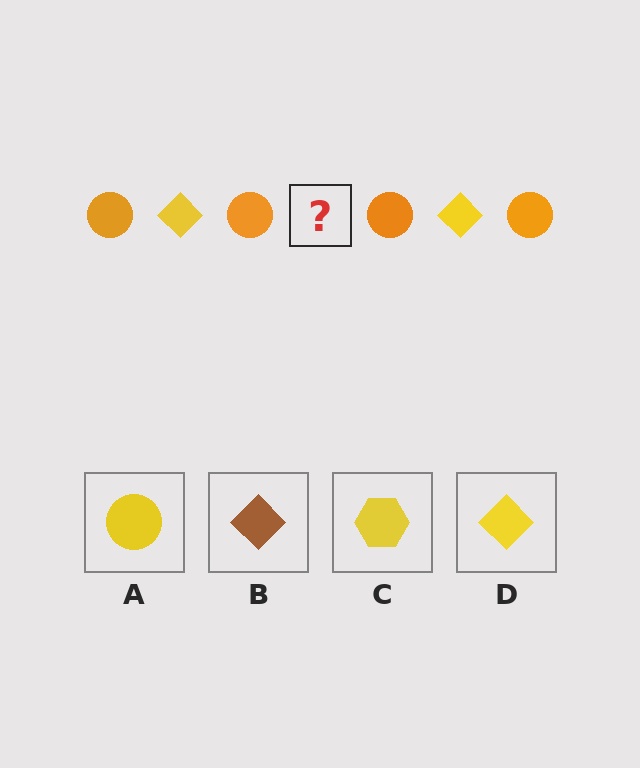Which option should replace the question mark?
Option D.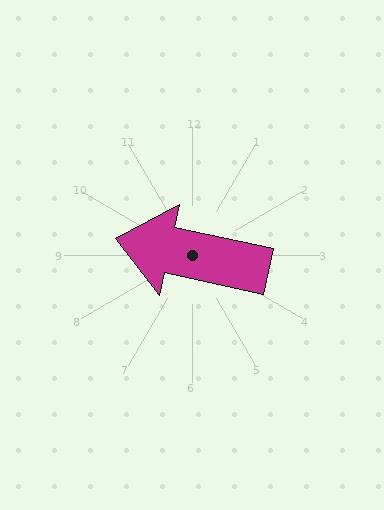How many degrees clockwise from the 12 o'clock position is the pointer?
Approximately 282 degrees.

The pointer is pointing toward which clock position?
Roughly 9 o'clock.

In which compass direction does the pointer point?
West.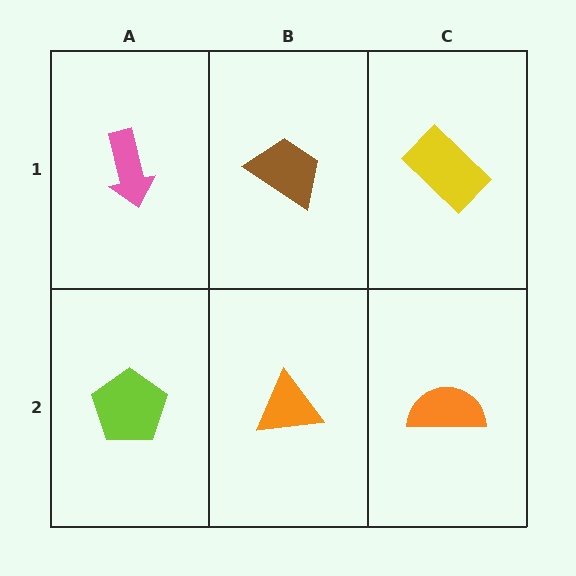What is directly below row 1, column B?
An orange triangle.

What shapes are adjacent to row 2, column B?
A brown trapezoid (row 1, column B), a lime pentagon (row 2, column A), an orange semicircle (row 2, column C).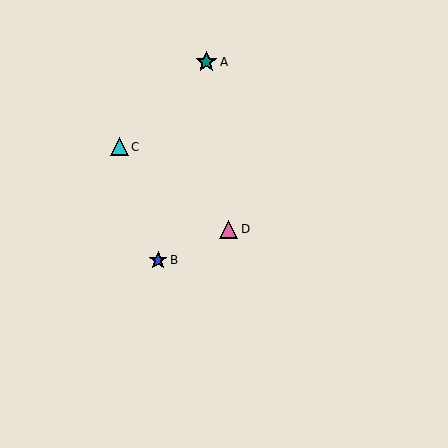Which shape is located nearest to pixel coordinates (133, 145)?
The cyan triangle (labeled C) at (119, 147) is nearest to that location.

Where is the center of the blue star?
The center of the blue star is at (158, 260).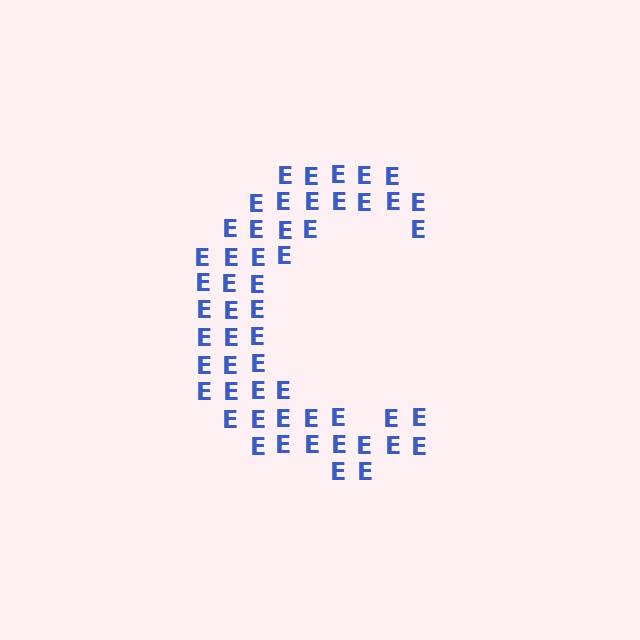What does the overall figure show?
The overall figure shows the letter C.